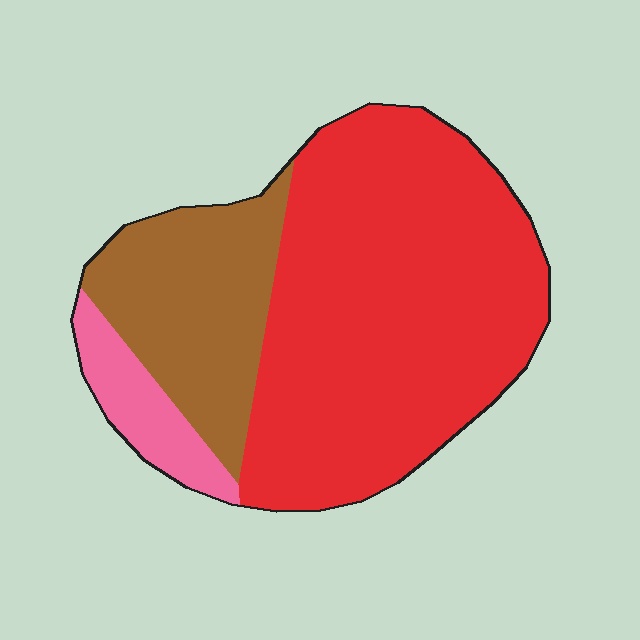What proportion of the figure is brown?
Brown takes up about one quarter (1/4) of the figure.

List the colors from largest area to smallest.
From largest to smallest: red, brown, pink.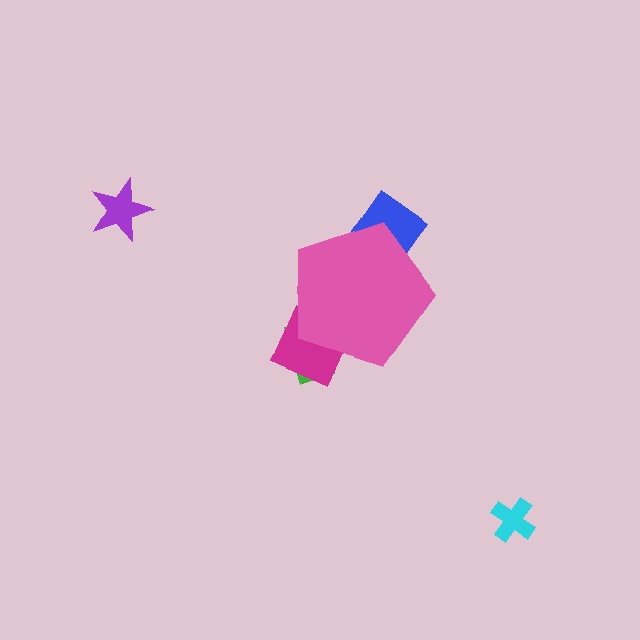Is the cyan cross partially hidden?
No, the cyan cross is fully visible.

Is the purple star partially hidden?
No, the purple star is fully visible.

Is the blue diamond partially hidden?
Yes, the blue diamond is partially hidden behind the pink pentagon.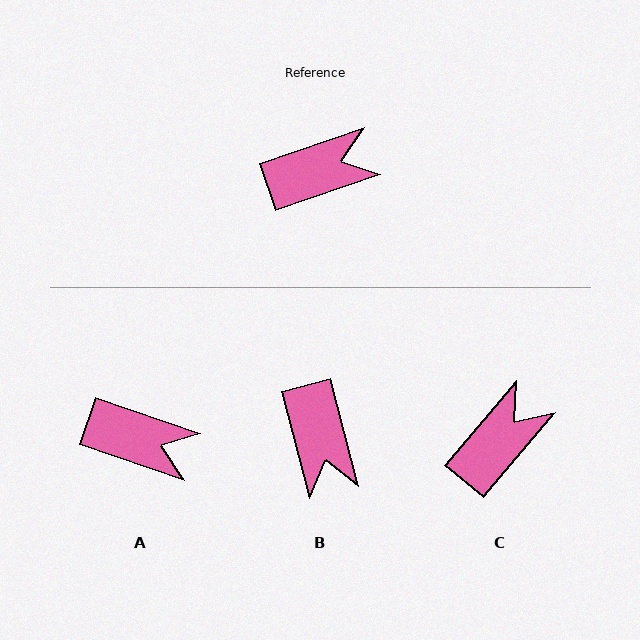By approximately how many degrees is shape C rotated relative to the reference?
Approximately 31 degrees counter-clockwise.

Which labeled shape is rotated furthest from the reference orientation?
B, about 95 degrees away.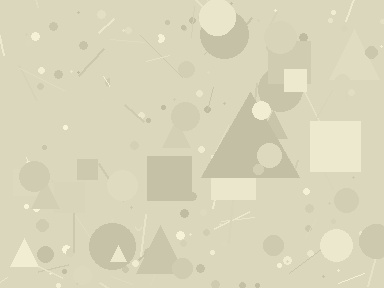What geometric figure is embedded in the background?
A triangle is embedded in the background.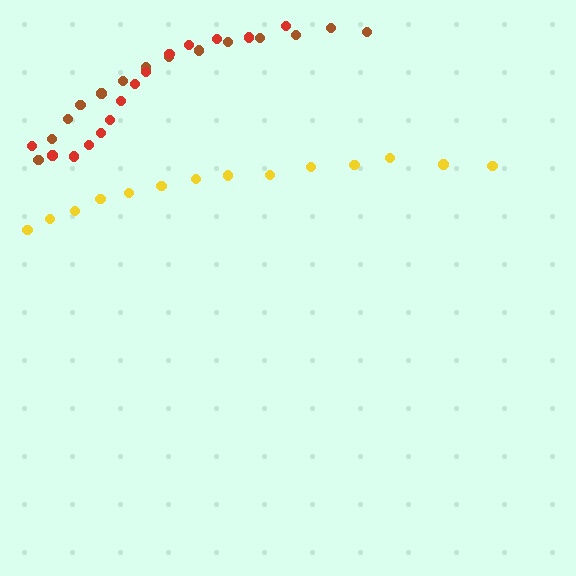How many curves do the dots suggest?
There are 3 distinct paths.